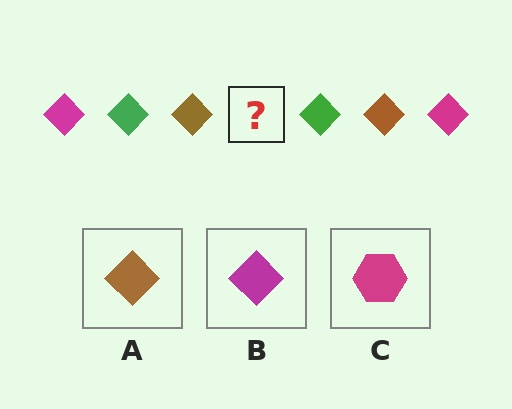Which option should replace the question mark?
Option B.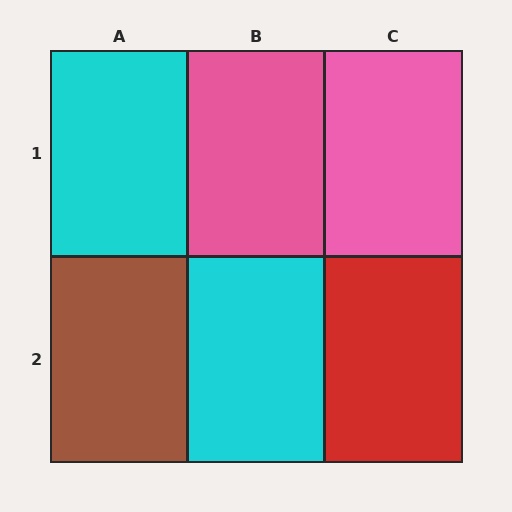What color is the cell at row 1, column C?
Pink.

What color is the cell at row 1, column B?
Pink.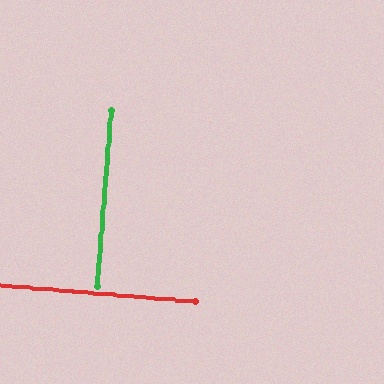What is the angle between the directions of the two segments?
Approximately 90 degrees.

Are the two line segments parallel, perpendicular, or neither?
Perpendicular — they meet at approximately 90°.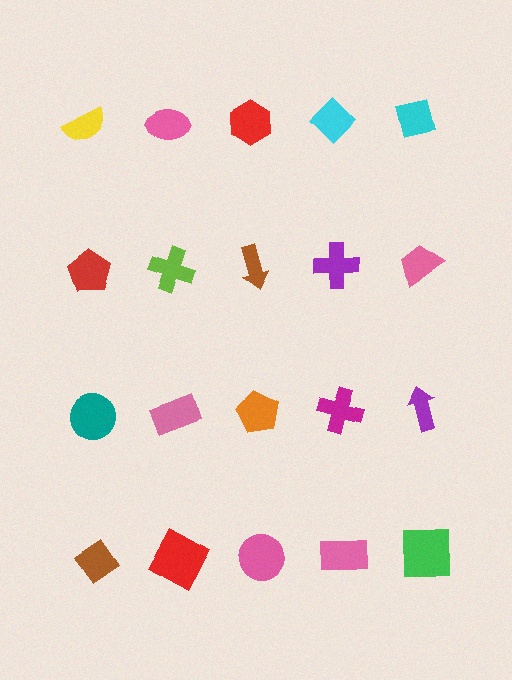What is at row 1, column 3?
A red hexagon.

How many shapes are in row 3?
5 shapes.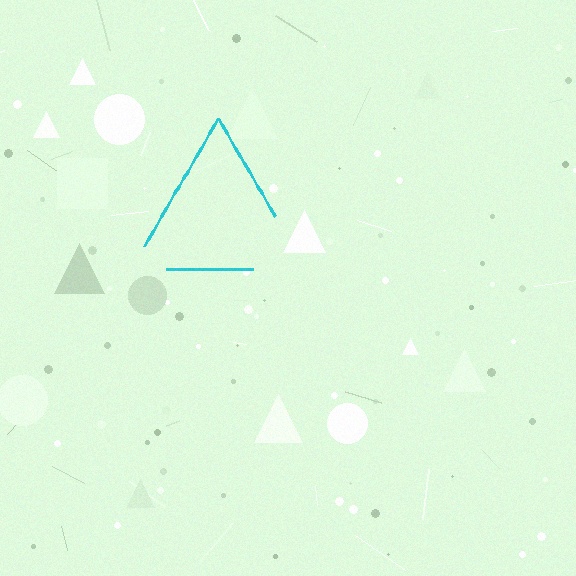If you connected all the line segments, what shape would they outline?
They would outline a triangle.